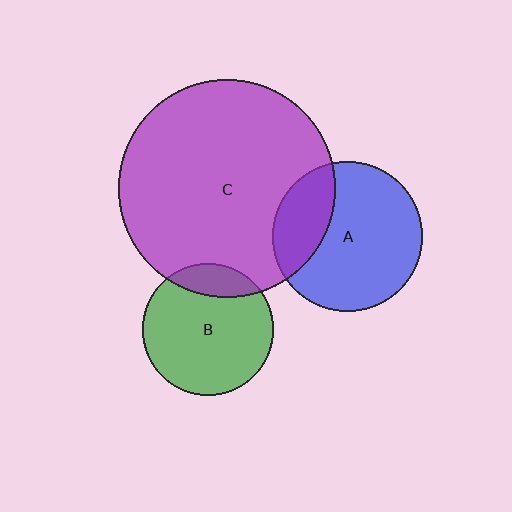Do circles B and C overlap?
Yes.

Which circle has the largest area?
Circle C (purple).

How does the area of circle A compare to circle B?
Approximately 1.3 times.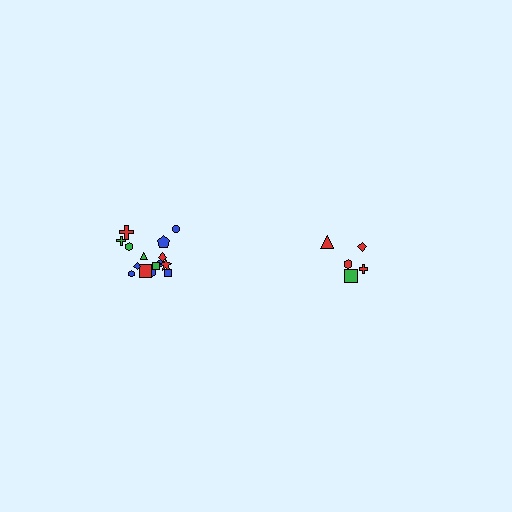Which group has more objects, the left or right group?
The left group.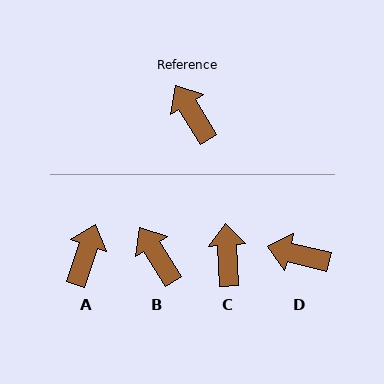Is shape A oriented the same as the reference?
No, it is off by about 51 degrees.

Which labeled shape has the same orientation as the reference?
B.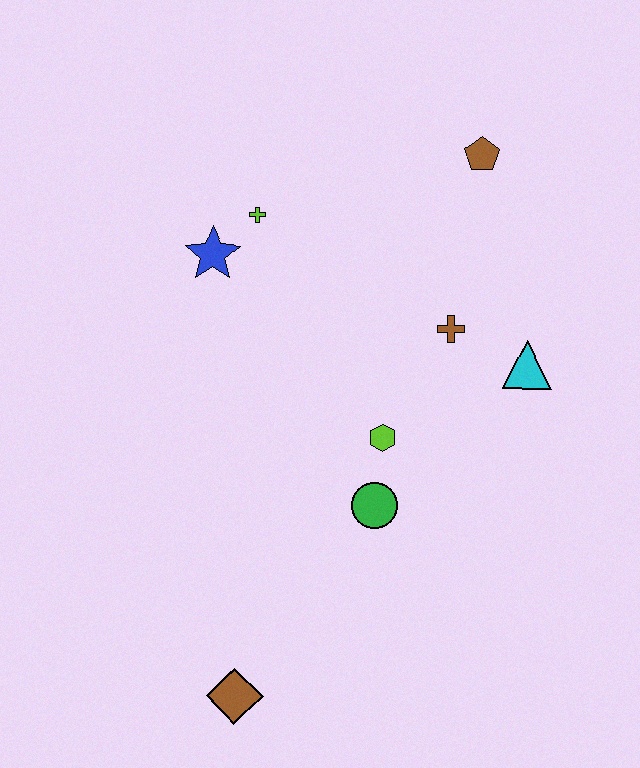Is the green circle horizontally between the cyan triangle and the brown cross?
No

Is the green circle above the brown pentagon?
No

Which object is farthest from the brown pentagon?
The brown diamond is farthest from the brown pentagon.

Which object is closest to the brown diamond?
The green circle is closest to the brown diamond.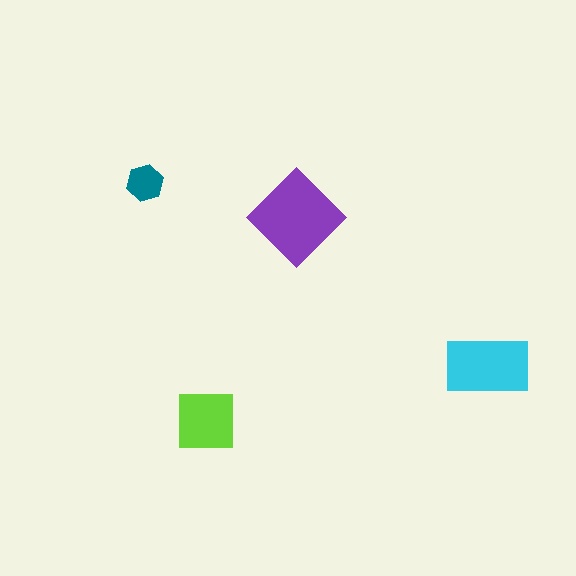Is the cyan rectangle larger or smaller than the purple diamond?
Smaller.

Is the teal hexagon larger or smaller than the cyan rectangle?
Smaller.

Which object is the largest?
The purple diamond.